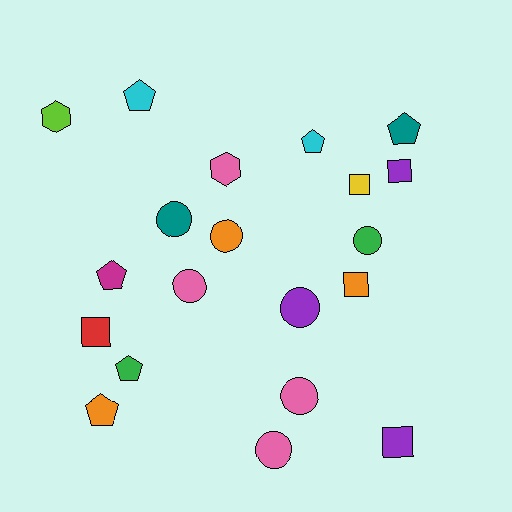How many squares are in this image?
There are 5 squares.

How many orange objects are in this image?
There are 3 orange objects.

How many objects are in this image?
There are 20 objects.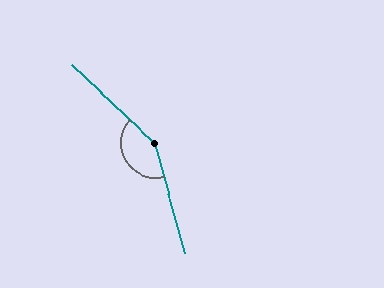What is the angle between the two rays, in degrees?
Approximately 148 degrees.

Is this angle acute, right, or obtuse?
It is obtuse.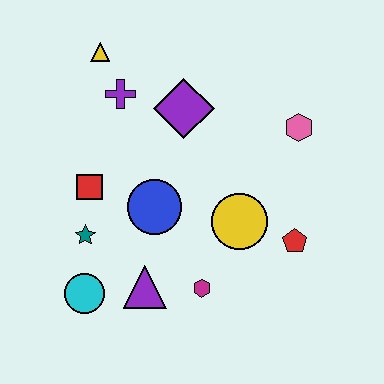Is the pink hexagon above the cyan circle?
Yes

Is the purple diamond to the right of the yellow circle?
No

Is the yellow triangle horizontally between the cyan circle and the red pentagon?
Yes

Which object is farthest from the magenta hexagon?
The yellow triangle is farthest from the magenta hexagon.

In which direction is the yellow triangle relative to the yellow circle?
The yellow triangle is above the yellow circle.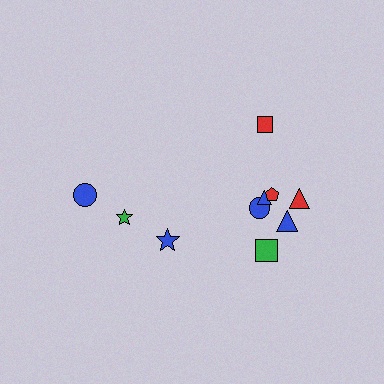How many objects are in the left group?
There are 3 objects.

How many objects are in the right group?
There are 7 objects.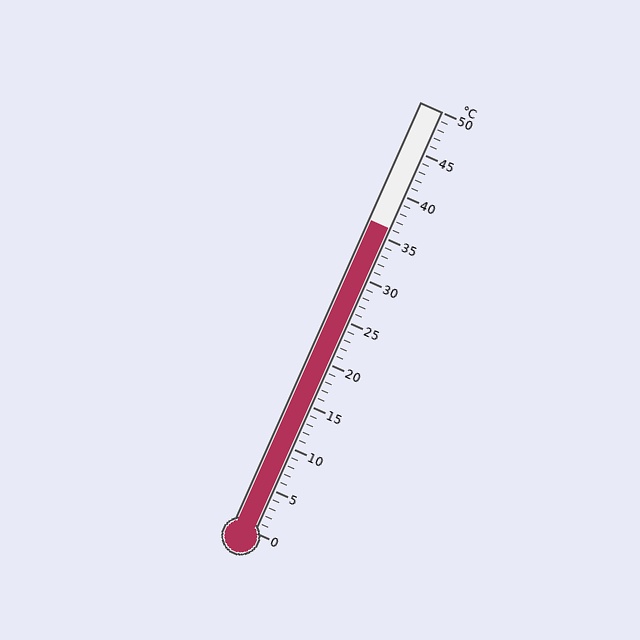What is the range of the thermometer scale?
The thermometer scale ranges from 0°C to 50°C.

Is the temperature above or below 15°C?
The temperature is above 15°C.